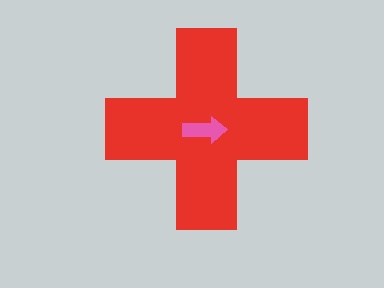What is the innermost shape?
The pink arrow.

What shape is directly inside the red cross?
The pink arrow.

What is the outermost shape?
The red cross.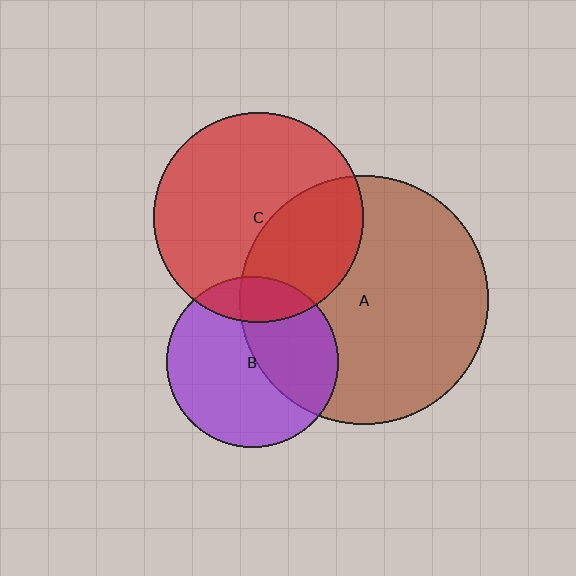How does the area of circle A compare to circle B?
Approximately 2.1 times.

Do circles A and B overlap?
Yes.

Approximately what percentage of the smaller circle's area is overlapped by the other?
Approximately 40%.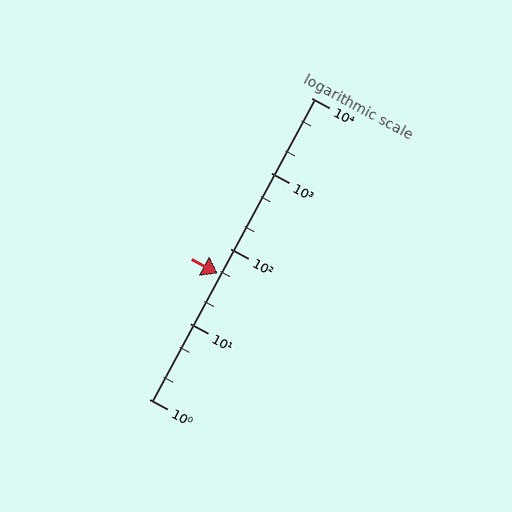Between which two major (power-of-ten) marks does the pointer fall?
The pointer is between 10 and 100.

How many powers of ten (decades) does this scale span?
The scale spans 4 decades, from 1 to 10000.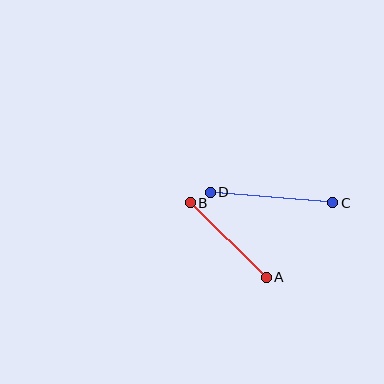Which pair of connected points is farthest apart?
Points C and D are farthest apart.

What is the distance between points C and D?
The distance is approximately 123 pixels.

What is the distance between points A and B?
The distance is approximately 107 pixels.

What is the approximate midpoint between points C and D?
The midpoint is at approximately (272, 198) pixels.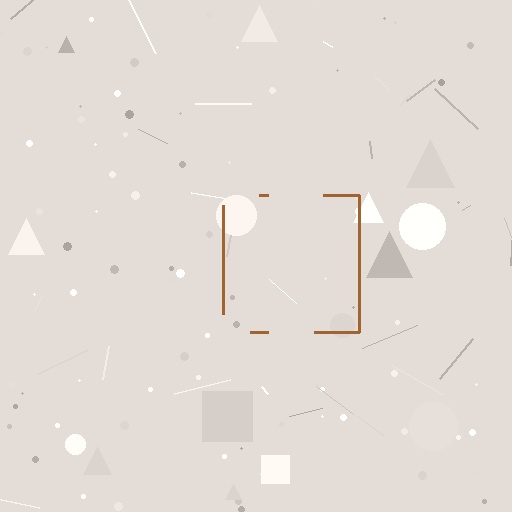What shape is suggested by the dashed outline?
The dashed outline suggests a square.